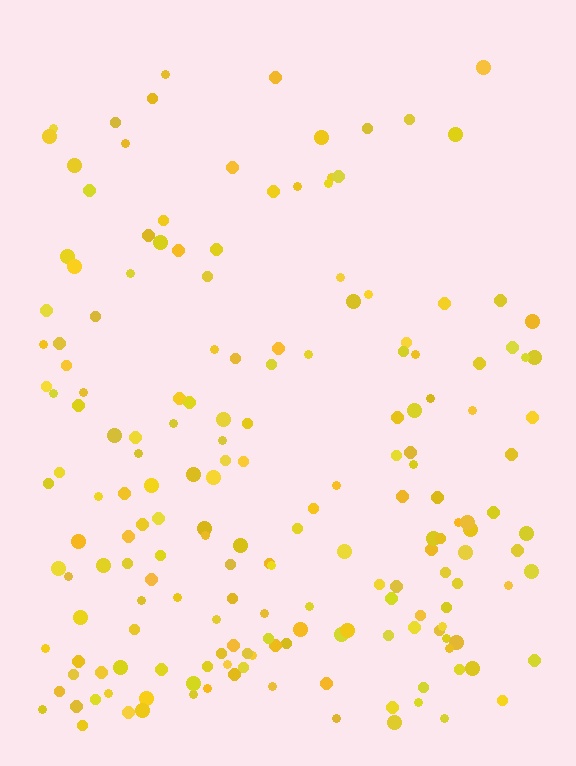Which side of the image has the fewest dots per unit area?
The top.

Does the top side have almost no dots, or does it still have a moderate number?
Still a moderate number, just noticeably fewer than the bottom.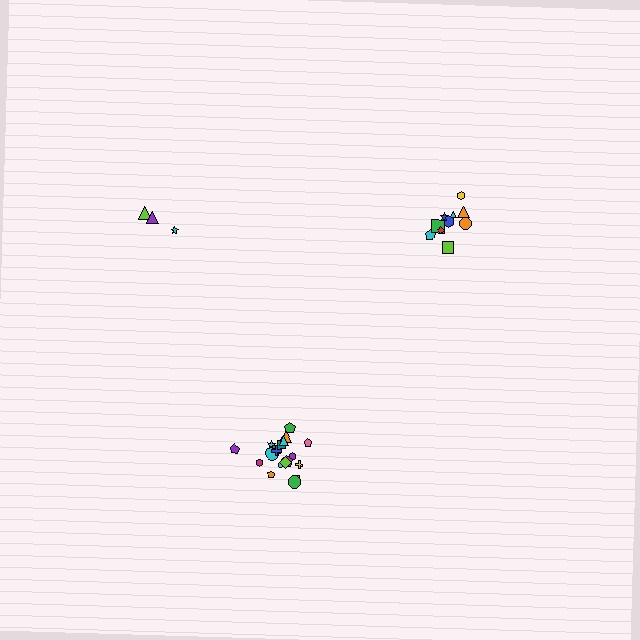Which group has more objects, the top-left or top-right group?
The top-right group.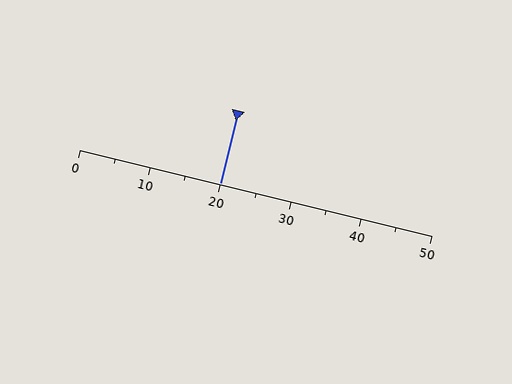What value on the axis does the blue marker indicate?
The marker indicates approximately 20.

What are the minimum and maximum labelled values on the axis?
The axis runs from 0 to 50.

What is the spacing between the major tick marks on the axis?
The major ticks are spaced 10 apart.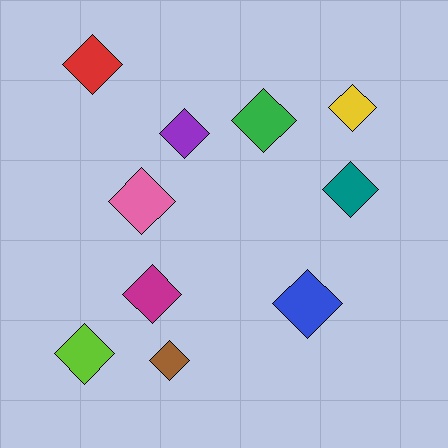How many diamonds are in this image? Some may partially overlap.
There are 10 diamonds.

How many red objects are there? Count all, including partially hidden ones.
There is 1 red object.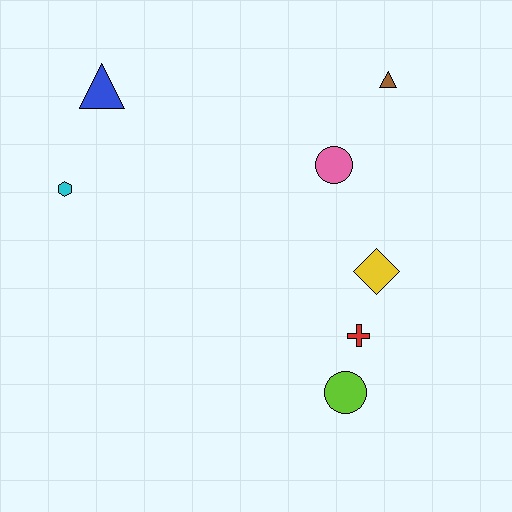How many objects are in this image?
There are 7 objects.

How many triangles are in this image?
There are 2 triangles.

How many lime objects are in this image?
There is 1 lime object.